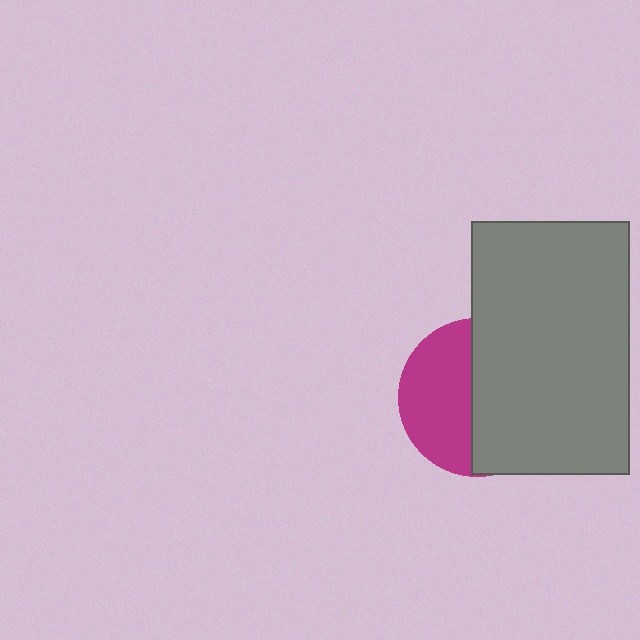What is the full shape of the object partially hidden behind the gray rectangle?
The partially hidden object is a magenta circle.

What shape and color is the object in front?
The object in front is a gray rectangle.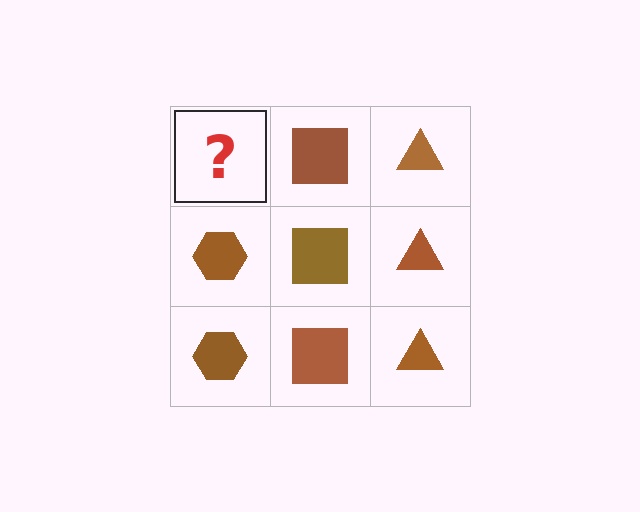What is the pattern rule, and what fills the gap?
The rule is that each column has a consistent shape. The gap should be filled with a brown hexagon.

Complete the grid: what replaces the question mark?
The question mark should be replaced with a brown hexagon.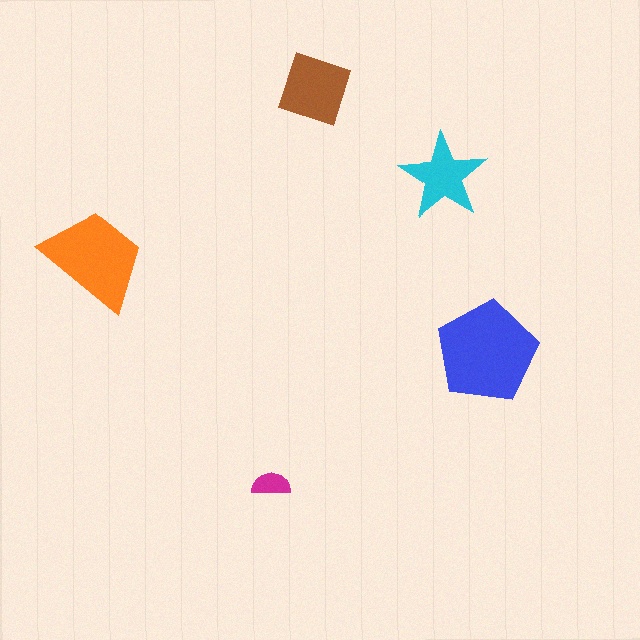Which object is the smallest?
The magenta semicircle.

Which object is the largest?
The blue pentagon.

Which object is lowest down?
The magenta semicircle is bottommost.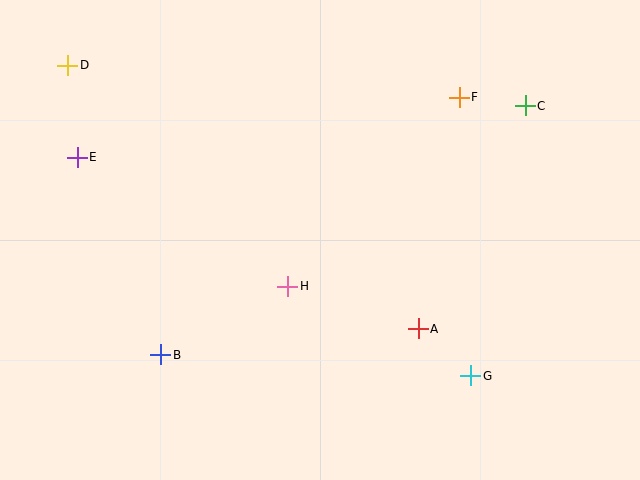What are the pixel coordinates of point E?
Point E is at (77, 157).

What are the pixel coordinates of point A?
Point A is at (418, 329).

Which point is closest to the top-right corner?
Point C is closest to the top-right corner.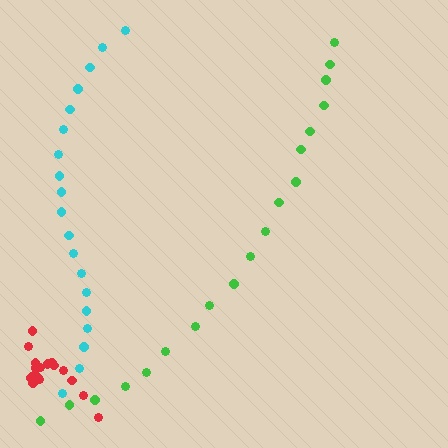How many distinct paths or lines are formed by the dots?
There are 3 distinct paths.